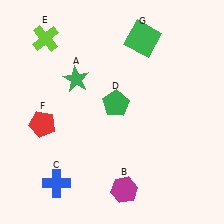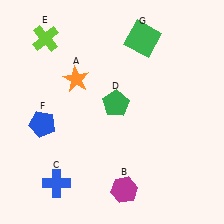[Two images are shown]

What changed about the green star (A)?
In Image 1, A is green. In Image 2, it changed to orange.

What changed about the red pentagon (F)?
In Image 1, F is red. In Image 2, it changed to blue.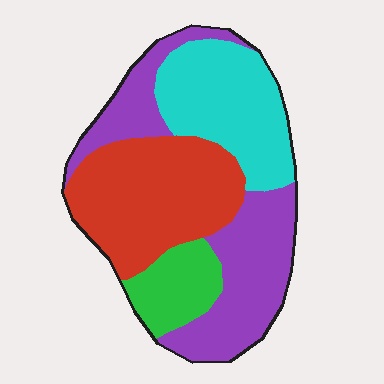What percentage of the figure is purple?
Purple covers roughly 35% of the figure.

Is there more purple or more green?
Purple.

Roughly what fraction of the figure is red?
Red takes up about one third (1/3) of the figure.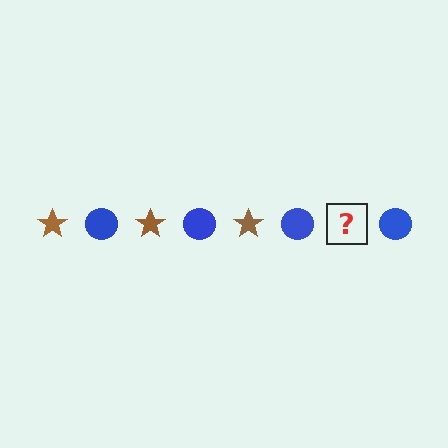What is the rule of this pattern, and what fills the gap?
The rule is that the pattern alternates between brown star and blue circle. The gap should be filled with a brown star.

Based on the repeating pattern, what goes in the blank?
The blank should be a brown star.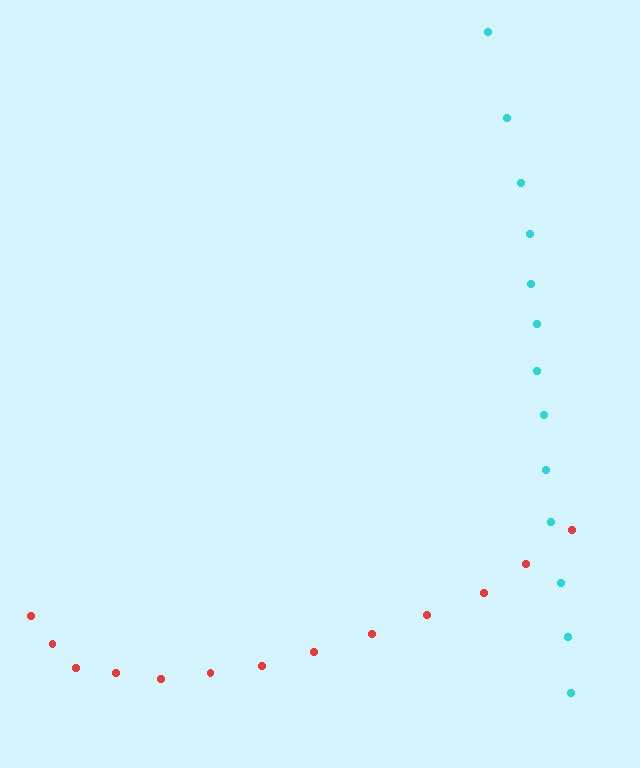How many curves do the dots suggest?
There are 2 distinct paths.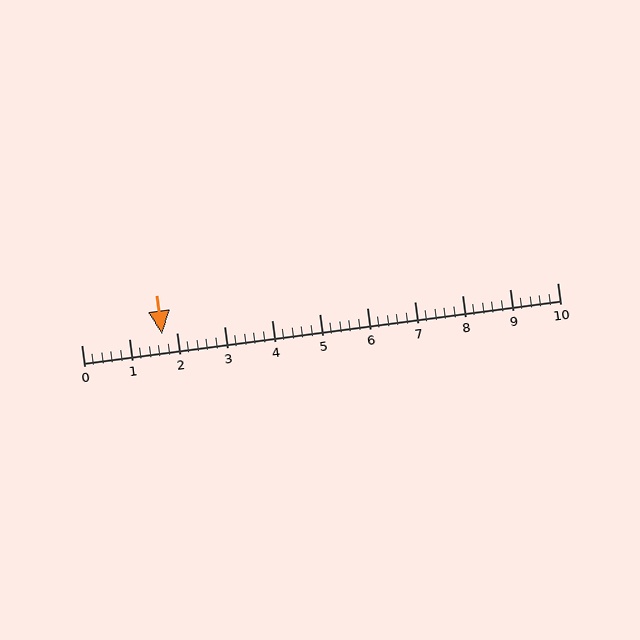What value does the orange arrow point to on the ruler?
The orange arrow points to approximately 1.7.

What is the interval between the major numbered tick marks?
The major tick marks are spaced 1 units apart.